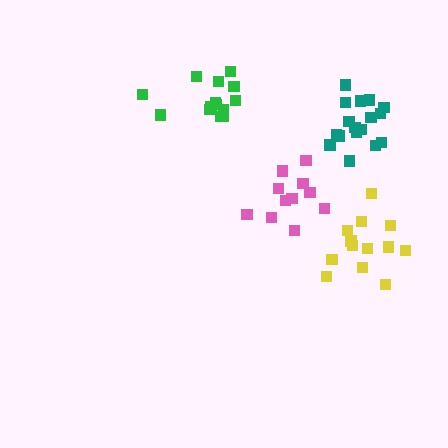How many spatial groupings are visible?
There are 4 spatial groupings.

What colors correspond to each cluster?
The clusters are colored: pink, yellow, teal, green.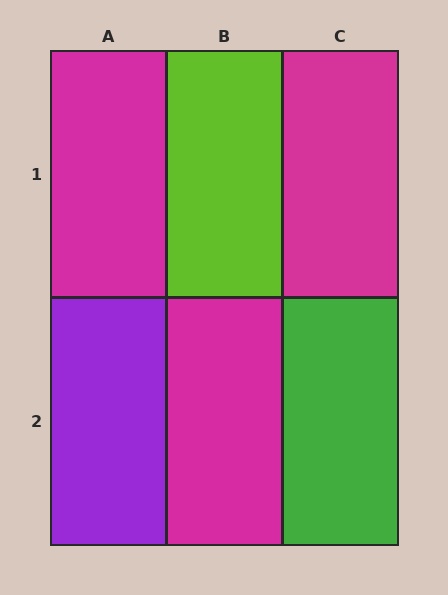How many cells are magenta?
3 cells are magenta.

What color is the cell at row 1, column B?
Lime.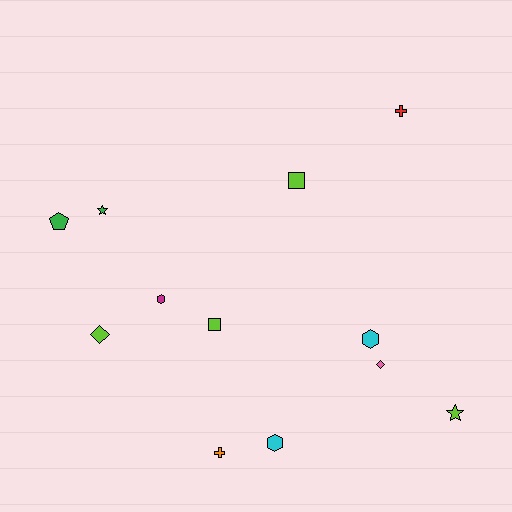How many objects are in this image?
There are 12 objects.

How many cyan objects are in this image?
There are 2 cyan objects.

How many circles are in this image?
There are no circles.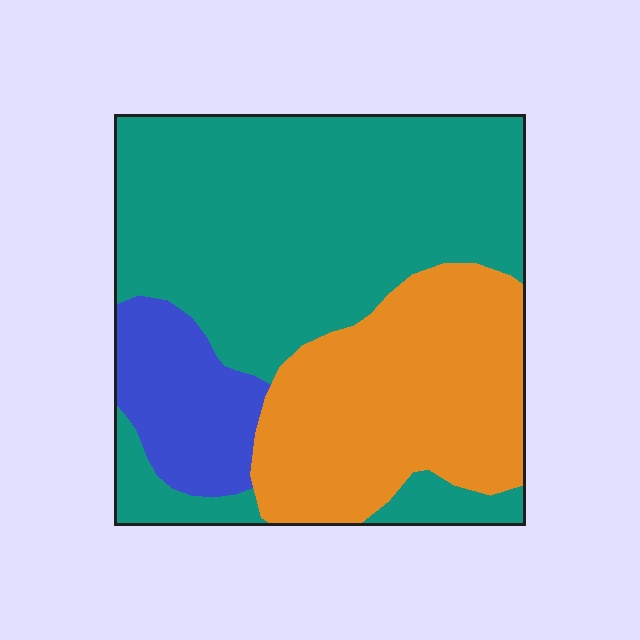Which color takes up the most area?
Teal, at roughly 55%.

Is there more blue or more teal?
Teal.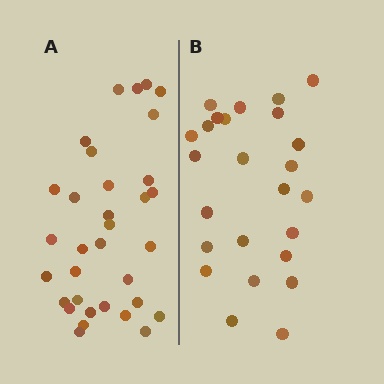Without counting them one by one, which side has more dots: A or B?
Region A (the left region) has more dots.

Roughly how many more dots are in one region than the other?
Region A has roughly 8 or so more dots than region B.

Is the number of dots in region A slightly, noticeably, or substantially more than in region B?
Region A has noticeably more, but not dramatically so. The ratio is roughly 1.3 to 1.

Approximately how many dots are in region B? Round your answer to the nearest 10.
About 20 dots. (The exact count is 25, which rounds to 20.)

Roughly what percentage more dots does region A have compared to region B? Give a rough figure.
About 30% more.